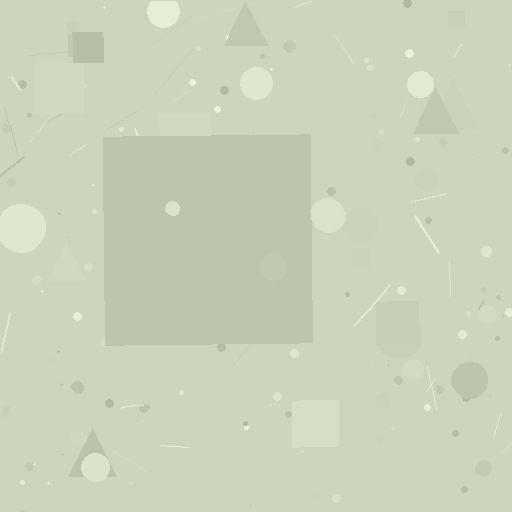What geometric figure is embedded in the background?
A square is embedded in the background.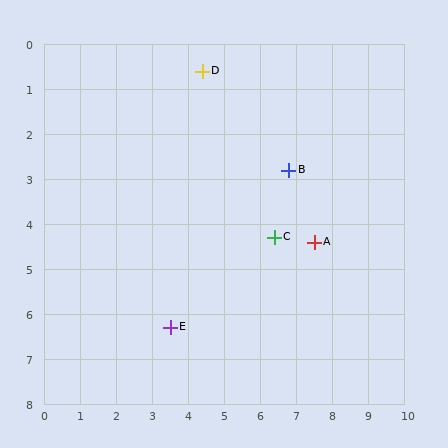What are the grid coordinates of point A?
Point A is at approximately (7.5, 4.4).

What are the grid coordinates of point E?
Point E is at approximately (3.5, 6.3).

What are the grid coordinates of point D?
Point D is at approximately (4.4, 0.6).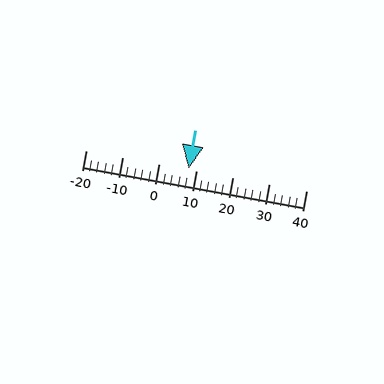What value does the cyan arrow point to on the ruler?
The cyan arrow points to approximately 8.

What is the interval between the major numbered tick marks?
The major tick marks are spaced 10 units apart.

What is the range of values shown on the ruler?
The ruler shows values from -20 to 40.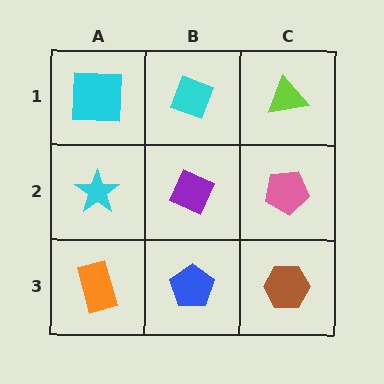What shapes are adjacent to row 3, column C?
A pink pentagon (row 2, column C), a blue pentagon (row 3, column B).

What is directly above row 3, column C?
A pink pentagon.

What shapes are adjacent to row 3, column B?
A purple diamond (row 2, column B), an orange rectangle (row 3, column A), a brown hexagon (row 3, column C).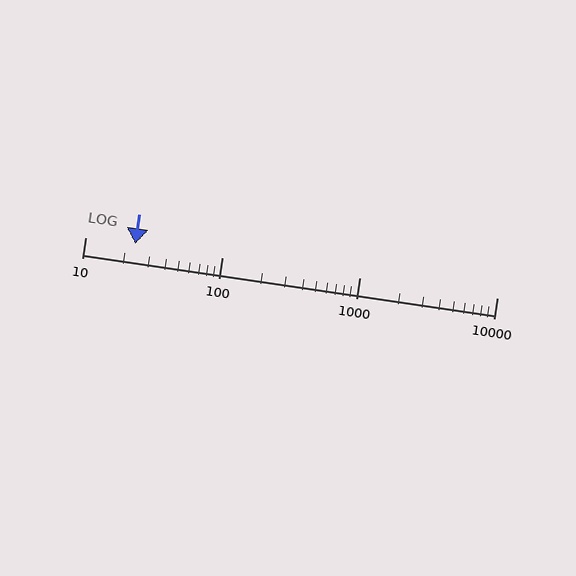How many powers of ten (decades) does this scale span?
The scale spans 3 decades, from 10 to 10000.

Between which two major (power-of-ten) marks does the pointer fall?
The pointer is between 10 and 100.